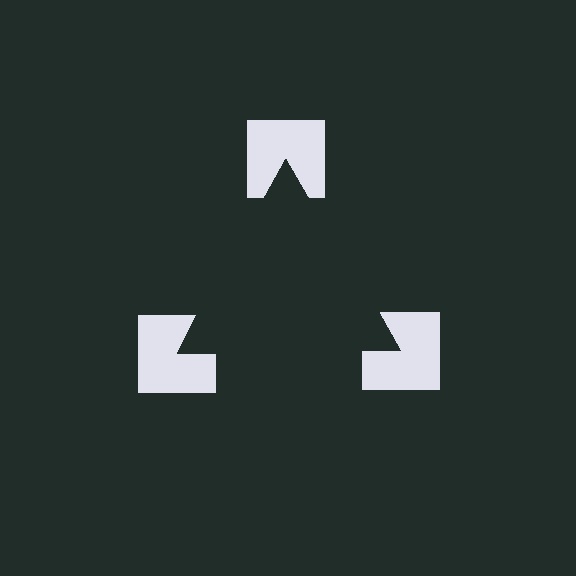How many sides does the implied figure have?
3 sides.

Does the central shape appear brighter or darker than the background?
It typically appears slightly darker than the background, even though no actual brightness change is drawn.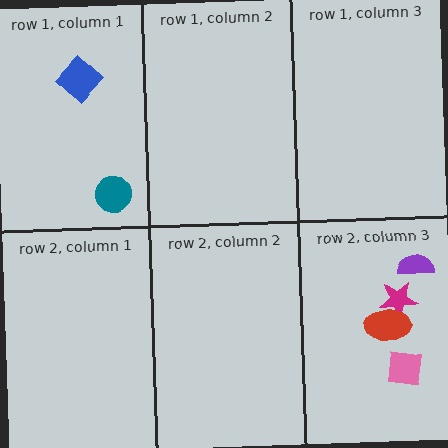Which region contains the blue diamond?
The row 1, column 1 region.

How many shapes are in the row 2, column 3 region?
4.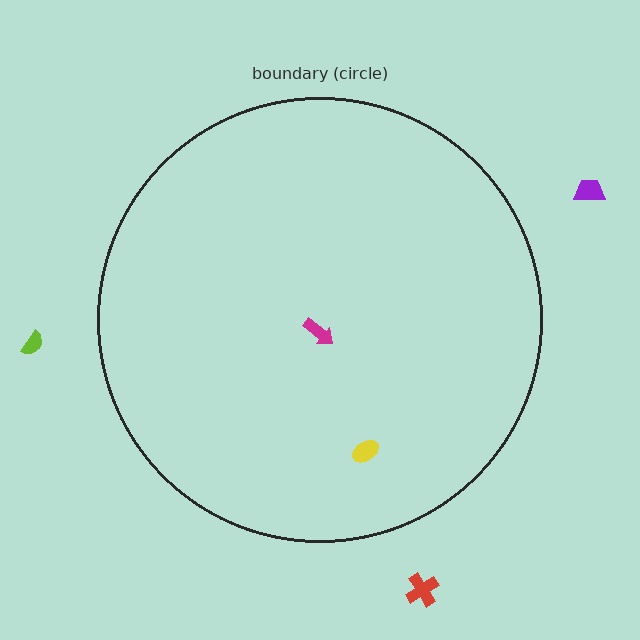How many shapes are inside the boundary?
2 inside, 3 outside.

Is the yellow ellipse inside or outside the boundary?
Inside.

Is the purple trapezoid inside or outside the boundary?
Outside.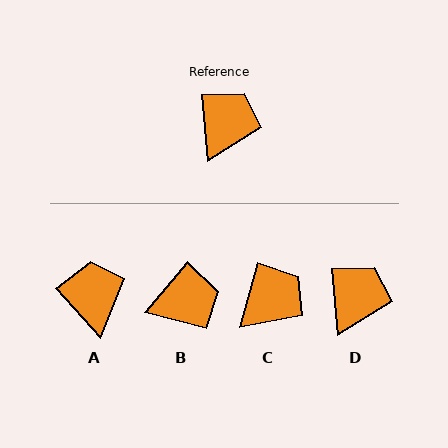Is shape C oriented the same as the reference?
No, it is off by about 21 degrees.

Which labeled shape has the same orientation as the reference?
D.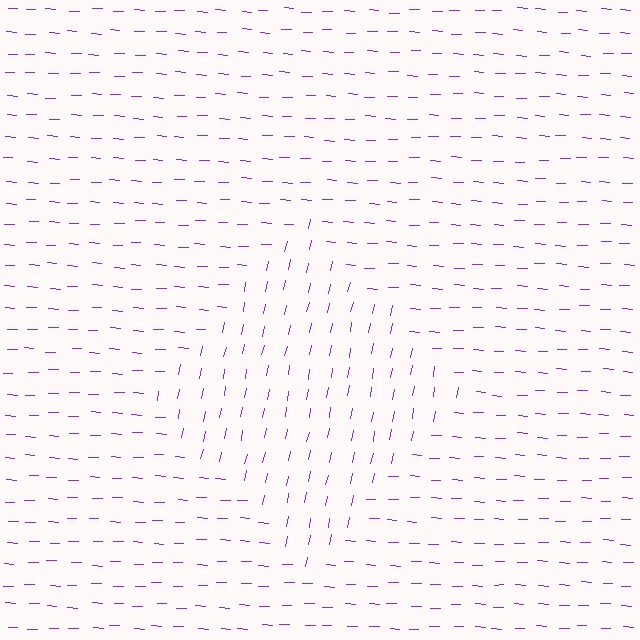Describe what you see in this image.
The image is filled with small purple line segments. A diamond region in the image has lines oriented differently from the surrounding lines, creating a visible texture boundary.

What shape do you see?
I see a diamond.